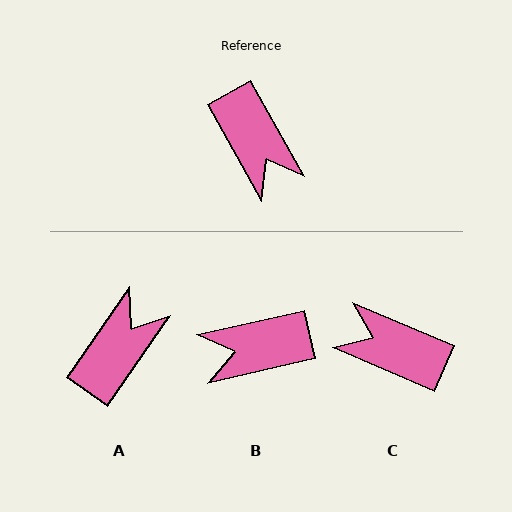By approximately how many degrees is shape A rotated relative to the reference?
Approximately 116 degrees counter-clockwise.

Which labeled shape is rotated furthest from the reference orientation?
C, about 142 degrees away.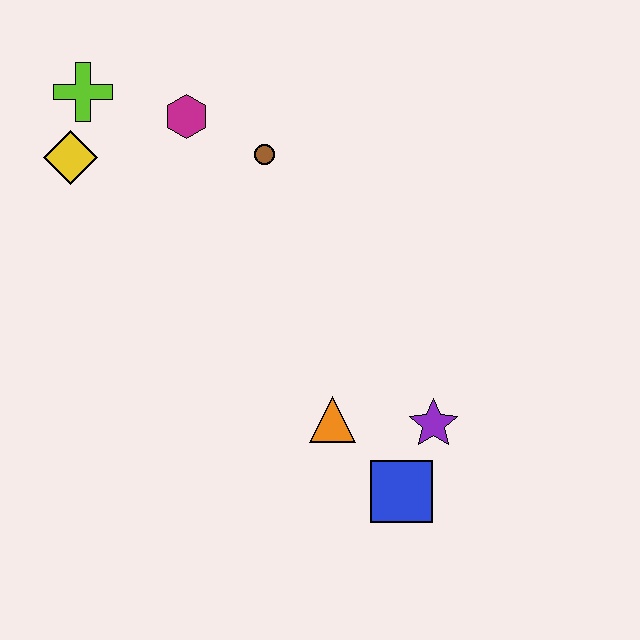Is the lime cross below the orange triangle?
No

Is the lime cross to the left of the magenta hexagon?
Yes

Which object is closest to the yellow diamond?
The lime cross is closest to the yellow diamond.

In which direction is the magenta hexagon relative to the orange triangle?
The magenta hexagon is above the orange triangle.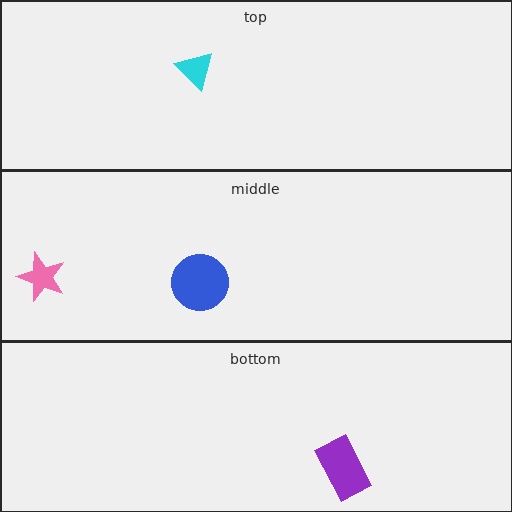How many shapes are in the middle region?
2.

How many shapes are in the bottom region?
1.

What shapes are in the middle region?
The blue circle, the pink star.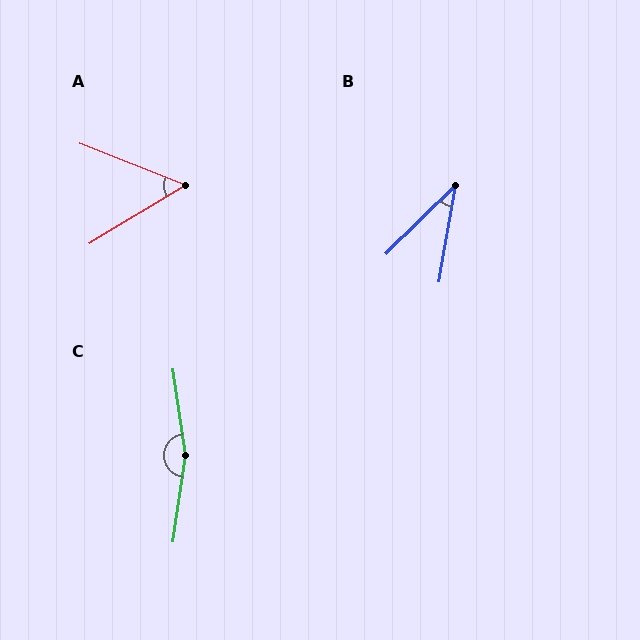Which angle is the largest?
C, at approximately 164 degrees.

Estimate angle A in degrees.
Approximately 52 degrees.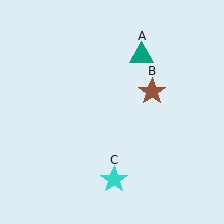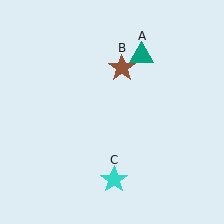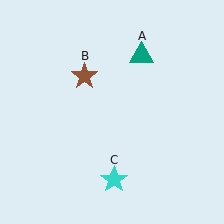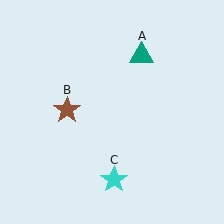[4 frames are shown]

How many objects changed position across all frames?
1 object changed position: brown star (object B).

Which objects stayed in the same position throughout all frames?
Teal triangle (object A) and cyan star (object C) remained stationary.